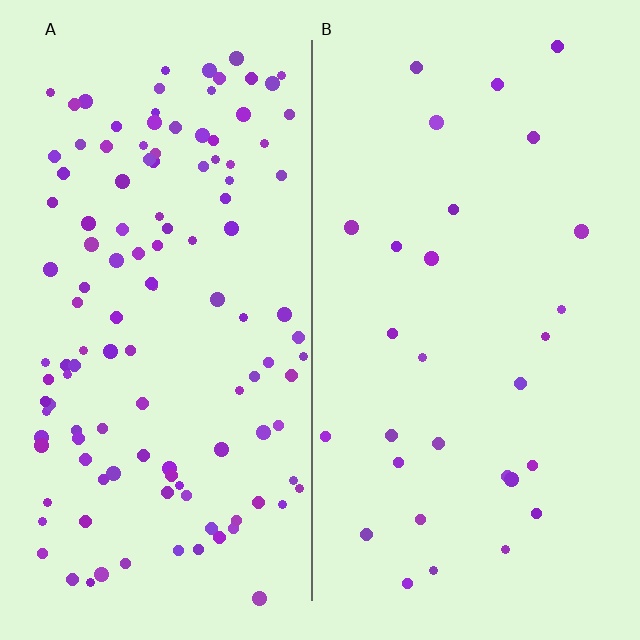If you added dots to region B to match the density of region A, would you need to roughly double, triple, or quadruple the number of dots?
Approximately quadruple.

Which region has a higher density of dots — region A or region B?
A (the left).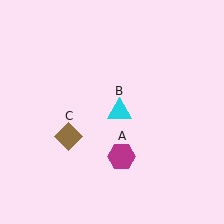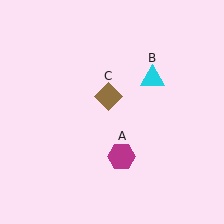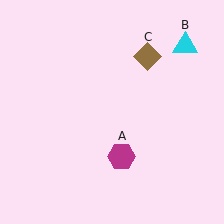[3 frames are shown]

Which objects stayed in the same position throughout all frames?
Magenta hexagon (object A) remained stationary.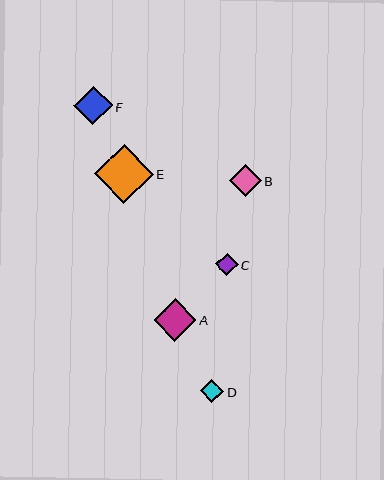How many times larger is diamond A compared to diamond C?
Diamond A is approximately 1.9 times the size of diamond C.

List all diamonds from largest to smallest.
From largest to smallest: E, A, F, B, D, C.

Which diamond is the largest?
Diamond E is the largest with a size of approximately 59 pixels.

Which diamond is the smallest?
Diamond C is the smallest with a size of approximately 22 pixels.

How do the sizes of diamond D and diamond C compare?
Diamond D and diamond C are approximately the same size.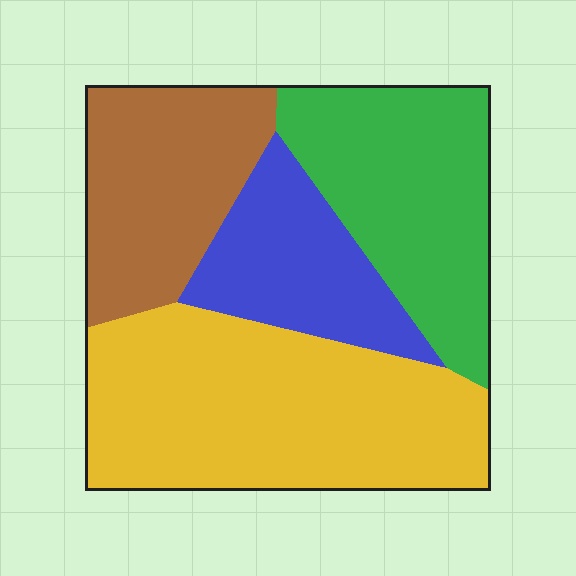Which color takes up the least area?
Blue, at roughly 15%.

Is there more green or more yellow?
Yellow.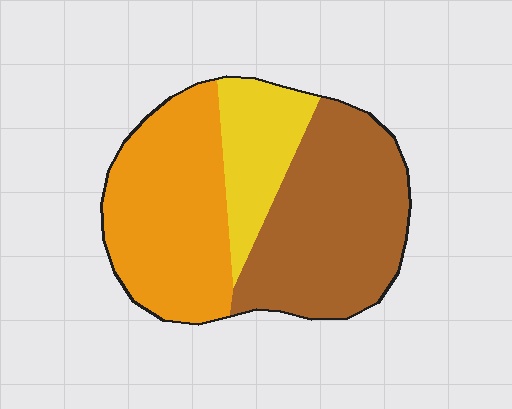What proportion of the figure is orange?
Orange takes up about two fifths (2/5) of the figure.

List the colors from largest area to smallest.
From largest to smallest: brown, orange, yellow.